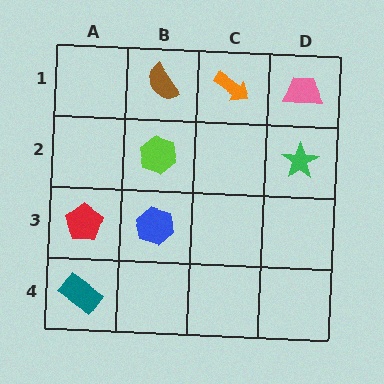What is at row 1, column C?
An orange arrow.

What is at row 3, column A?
A red pentagon.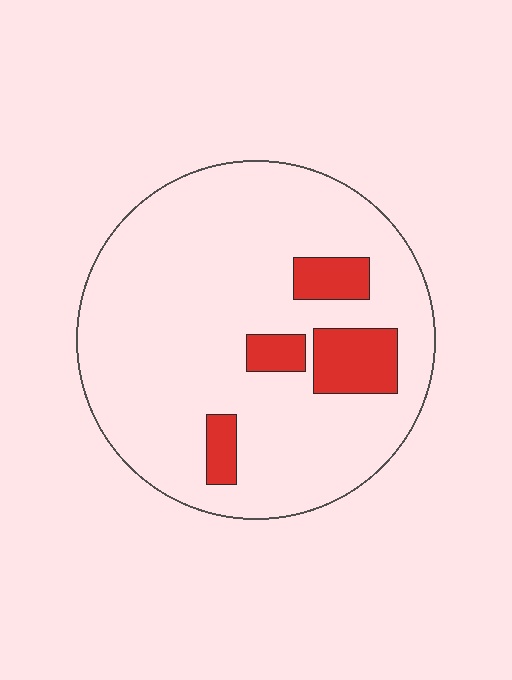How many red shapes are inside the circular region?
4.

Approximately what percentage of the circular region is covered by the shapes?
Approximately 15%.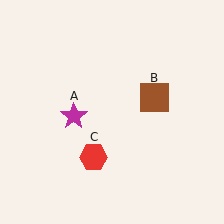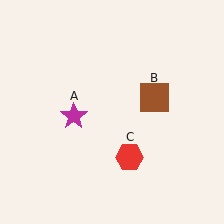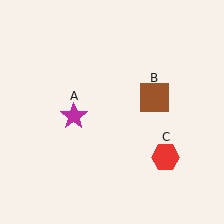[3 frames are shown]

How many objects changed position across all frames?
1 object changed position: red hexagon (object C).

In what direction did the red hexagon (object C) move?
The red hexagon (object C) moved right.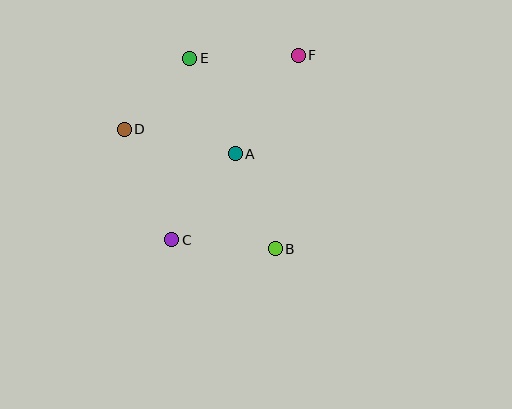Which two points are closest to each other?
Points D and E are closest to each other.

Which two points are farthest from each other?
Points C and F are farthest from each other.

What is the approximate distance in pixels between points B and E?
The distance between B and E is approximately 209 pixels.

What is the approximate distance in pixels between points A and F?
The distance between A and F is approximately 117 pixels.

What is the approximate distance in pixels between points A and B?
The distance between A and B is approximately 103 pixels.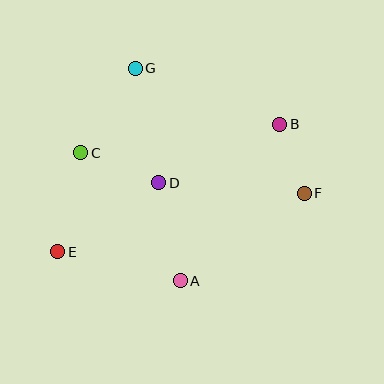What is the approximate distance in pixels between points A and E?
The distance between A and E is approximately 126 pixels.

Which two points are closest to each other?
Points B and F are closest to each other.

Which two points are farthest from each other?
Points B and E are farthest from each other.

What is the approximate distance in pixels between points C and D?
The distance between C and D is approximately 84 pixels.